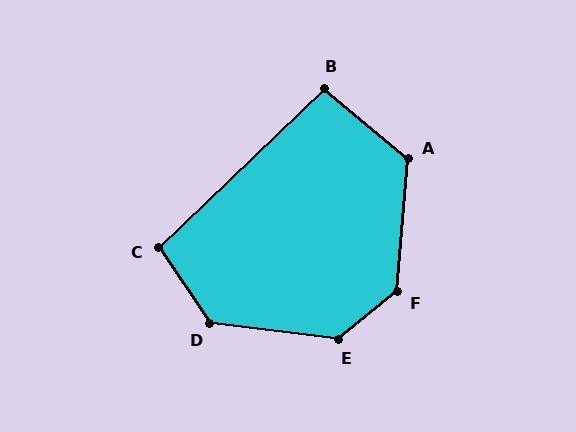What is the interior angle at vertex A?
Approximately 126 degrees (obtuse).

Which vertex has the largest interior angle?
E, at approximately 134 degrees.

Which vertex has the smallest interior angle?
B, at approximately 96 degrees.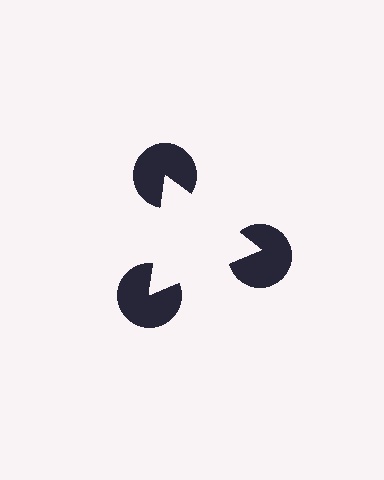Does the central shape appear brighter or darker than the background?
It typically appears slightly brighter than the background, even though no actual brightness change is drawn.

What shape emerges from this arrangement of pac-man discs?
An illusory triangle — its edges are inferred from the aligned wedge cuts in the pac-man discs, not physically drawn.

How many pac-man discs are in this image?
There are 3 — one at each vertex of the illusory triangle.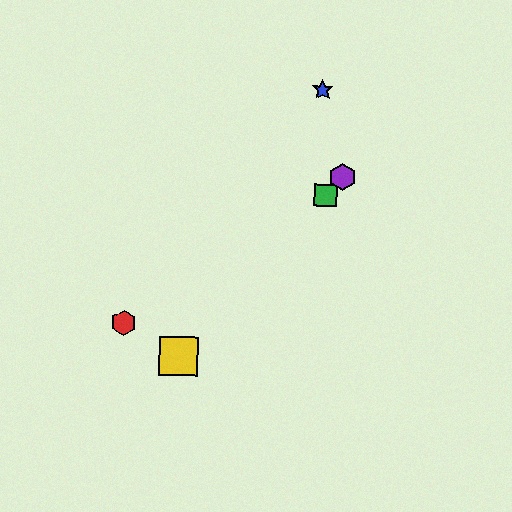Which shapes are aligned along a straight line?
The green square, the yellow square, the purple hexagon are aligned along a straight line.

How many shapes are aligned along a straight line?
3 shapes (the green square, the yellow square, the purple hexagon) are aligned along a straight line.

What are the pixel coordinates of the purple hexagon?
The purple hexagon is at (342, 177).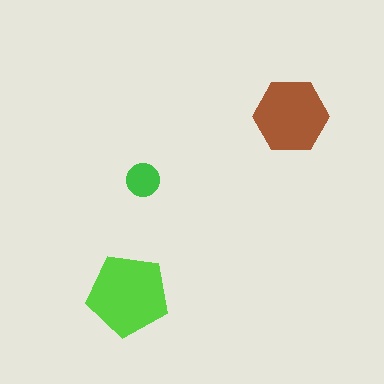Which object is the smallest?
The green circle.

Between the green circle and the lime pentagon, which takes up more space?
The lime pentagon.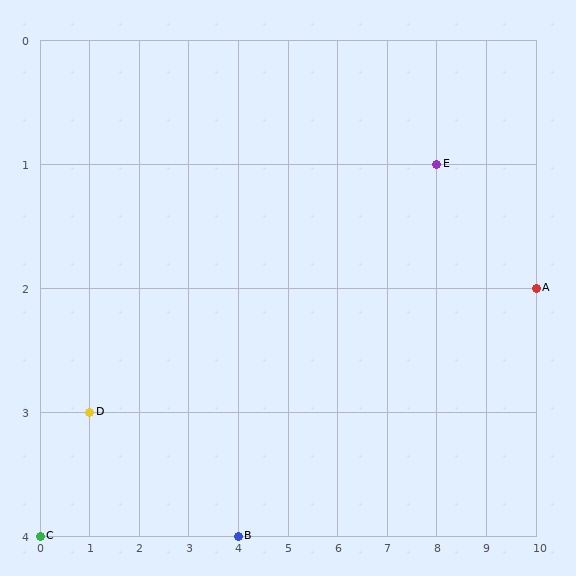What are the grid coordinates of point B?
Point B is at grid coordinates (4, 4).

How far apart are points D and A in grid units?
Points D and A are 9 columns and 1 row apart (about 9.1 grid units diagonally).